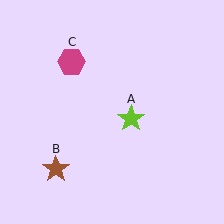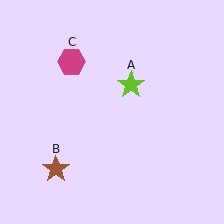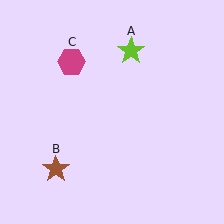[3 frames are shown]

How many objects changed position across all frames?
1 object changed position: lime star (object A).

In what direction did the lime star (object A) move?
The lime star (object A) moved up.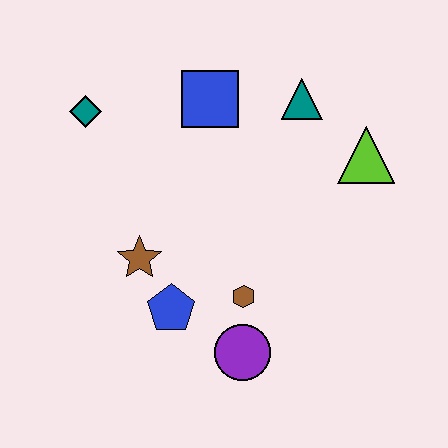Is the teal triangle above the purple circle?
Yes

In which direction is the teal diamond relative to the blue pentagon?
The teal diamond is above the blue pentagon.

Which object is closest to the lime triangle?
The teal triangle is closest to the lime triangle.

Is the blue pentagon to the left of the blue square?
Yes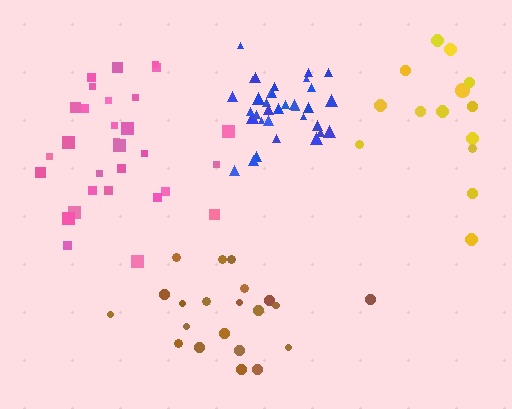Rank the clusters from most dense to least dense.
blue, pink, brown, yellow.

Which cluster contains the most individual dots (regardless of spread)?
Blue (34).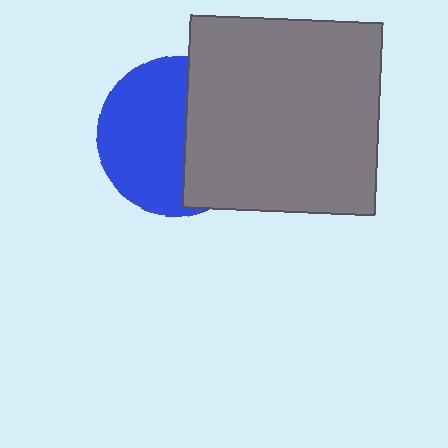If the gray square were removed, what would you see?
You would see the complete blue circle.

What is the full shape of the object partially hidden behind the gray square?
The partially hidden object is a blue circle.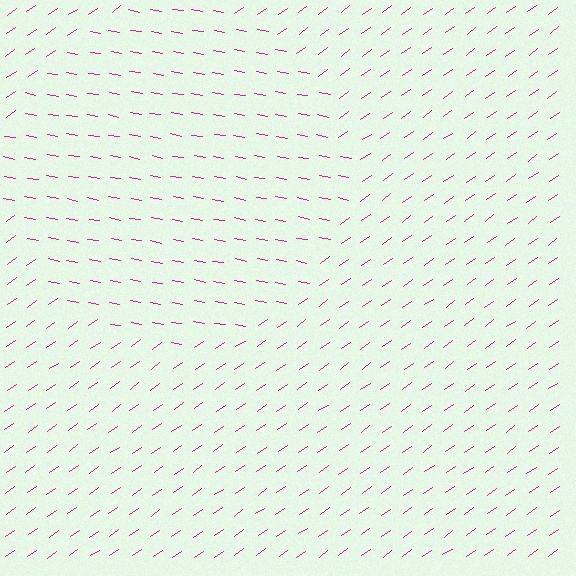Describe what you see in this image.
The image is filled with small magenta line segments. A circle region in the image has lines oriented differently from the surrounding lines, creating a visible texture boundary.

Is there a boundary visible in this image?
Yes, there is a texture boundary formed by a change in line orientation.